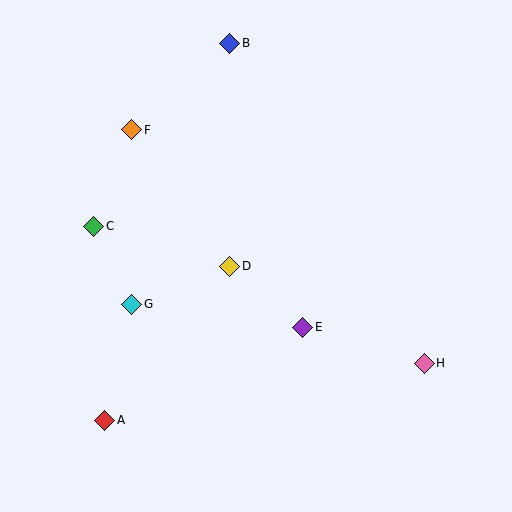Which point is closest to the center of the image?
Point D at (230, 266) is closest to the center.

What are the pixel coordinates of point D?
Point D is at (230, 266).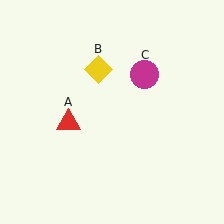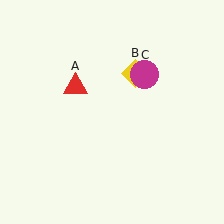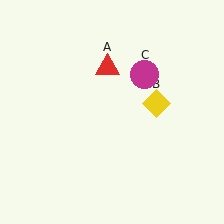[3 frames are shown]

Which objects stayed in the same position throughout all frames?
Magenta circle (object C) remained stationary.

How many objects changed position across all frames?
2 objects changed position: red triangle (object A), yellow diamond (object B).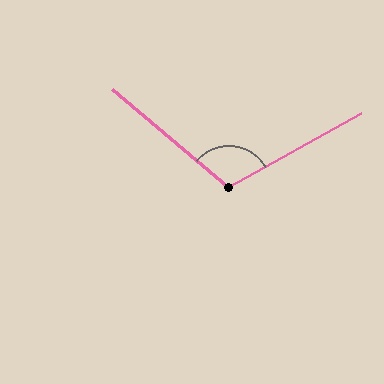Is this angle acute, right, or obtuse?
It is obtuse.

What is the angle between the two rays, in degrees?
Approximately 111 degrees.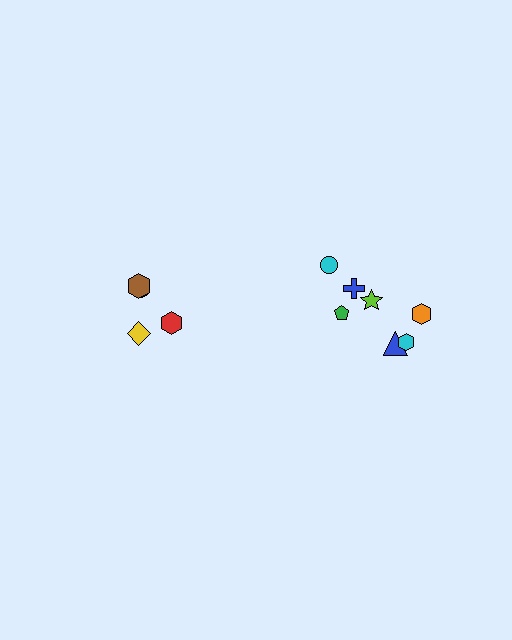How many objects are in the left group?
There are 4 objects.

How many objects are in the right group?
There are 7 objects.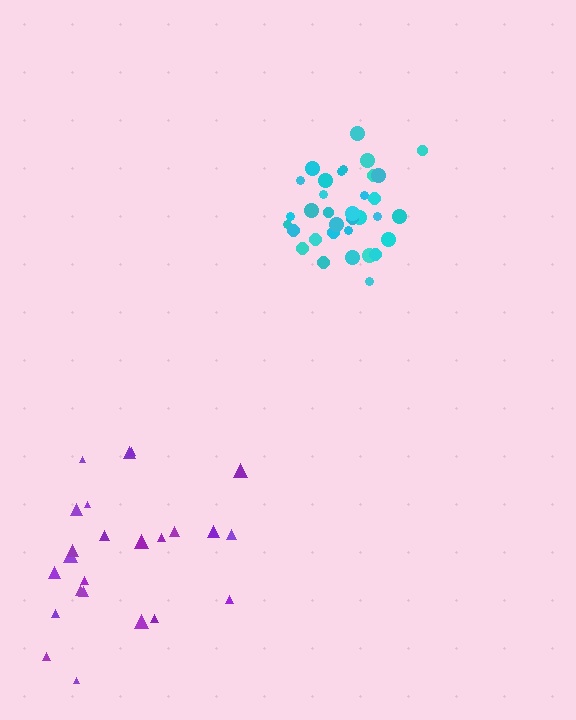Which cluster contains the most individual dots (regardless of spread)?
Cyan (34).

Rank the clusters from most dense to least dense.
cyan, purple.